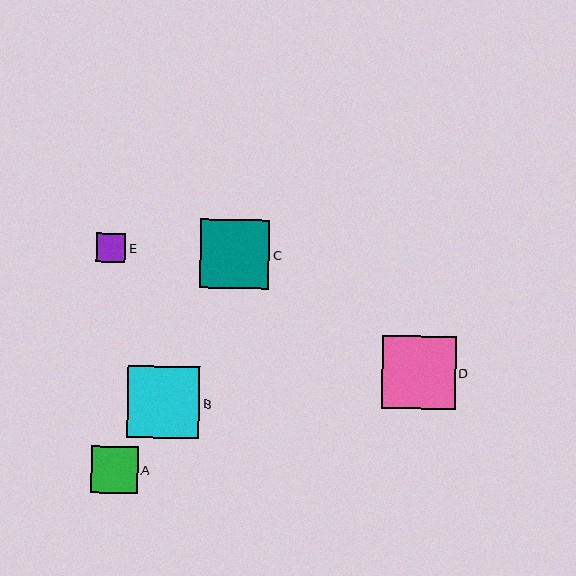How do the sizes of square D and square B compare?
Square D and square B are approximately the same size.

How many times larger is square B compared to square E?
Square B is approximately 2.5 times the size of square E.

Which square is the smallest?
Square E is the smallest with a size of approximately 29 pixels.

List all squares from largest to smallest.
From largest to smallest: D, B, C, A, E.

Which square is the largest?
Square D is the largest with a size of approximately 73 pixels.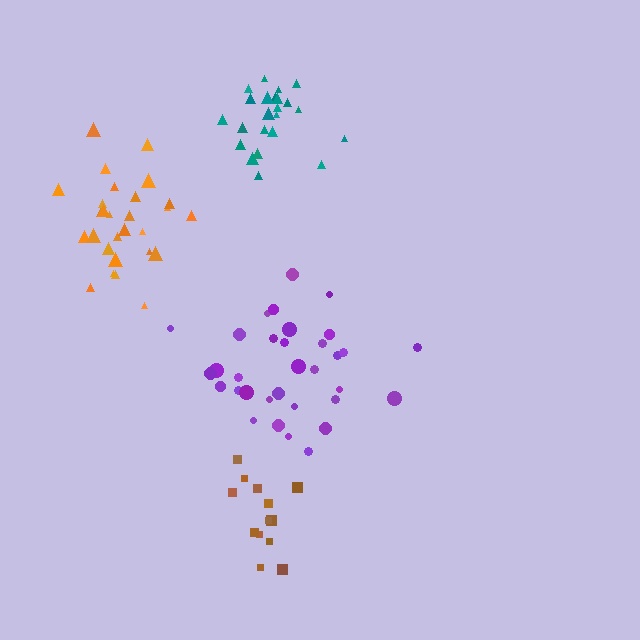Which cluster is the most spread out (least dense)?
Purple.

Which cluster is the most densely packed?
Teal.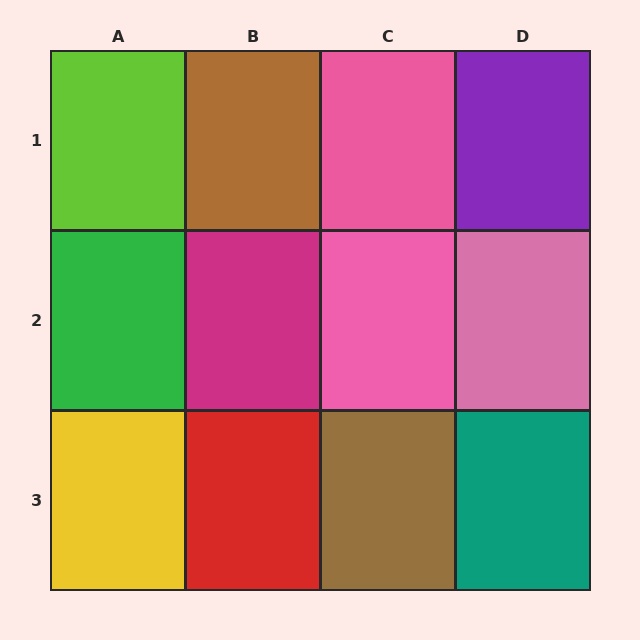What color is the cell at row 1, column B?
Brown.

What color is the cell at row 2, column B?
Magenta.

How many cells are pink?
3 cells are pink.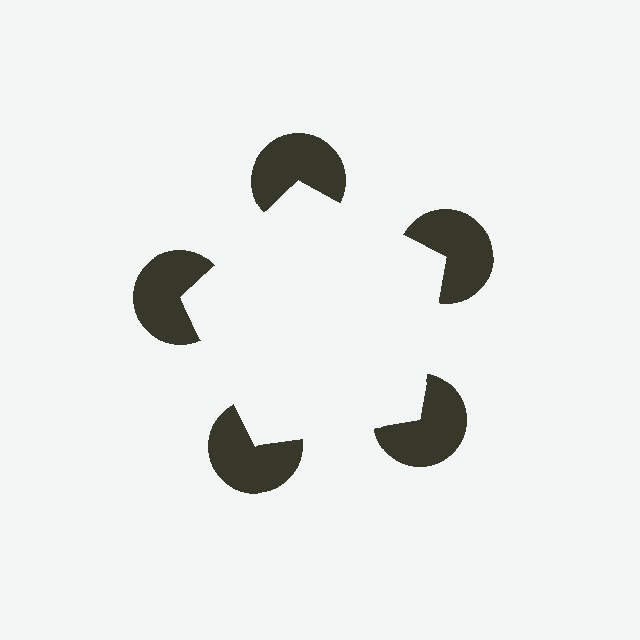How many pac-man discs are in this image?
There are 5 — one at each vertex of the illusory pentagon.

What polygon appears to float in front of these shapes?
An illusory pentagon — its edges are inferred from the aligned wedge cuts in the pac-man discs, not physically drawn.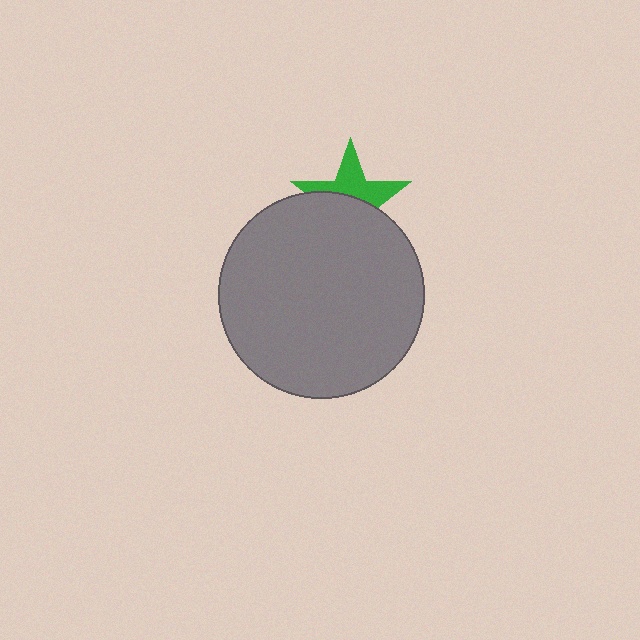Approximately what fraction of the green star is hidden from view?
Roughly 54% of the green star is hidden behind the gray circle.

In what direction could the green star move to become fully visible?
The green star could move up. That would shift it out from behind the gray circle entirely.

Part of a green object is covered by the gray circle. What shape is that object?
It is a star.